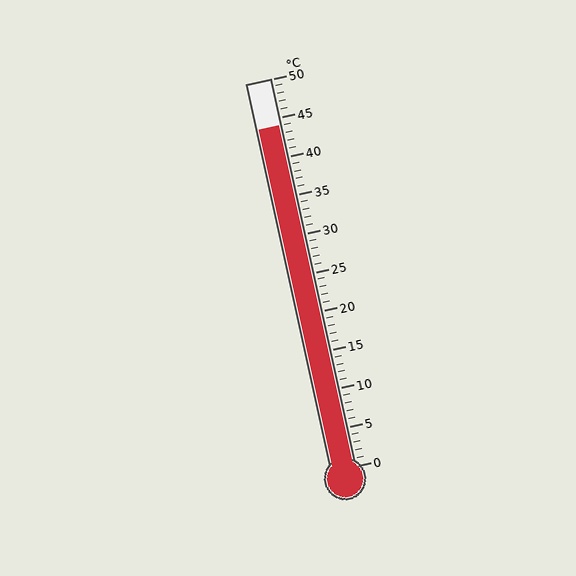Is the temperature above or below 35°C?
The temperature is above 35°C.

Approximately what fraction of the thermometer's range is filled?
The thermometer is filled to approximately 90% of its range.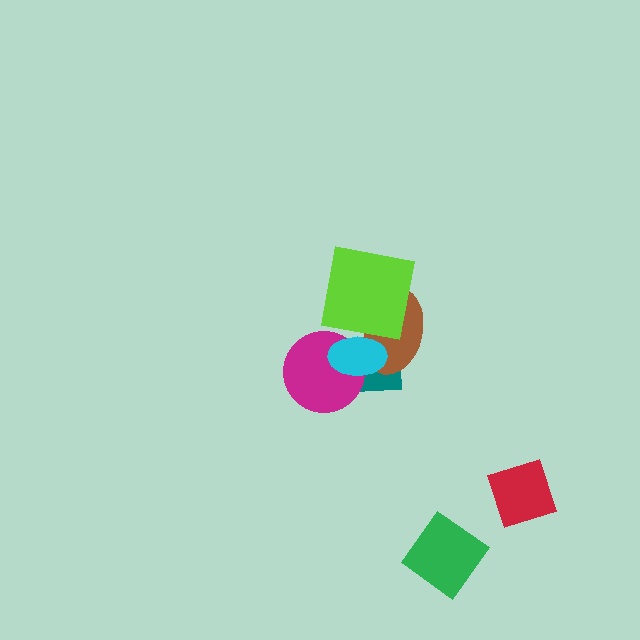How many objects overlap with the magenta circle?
2 objects overlap with the magenta circle.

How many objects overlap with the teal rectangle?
3 objects overlap with the teal rectangle.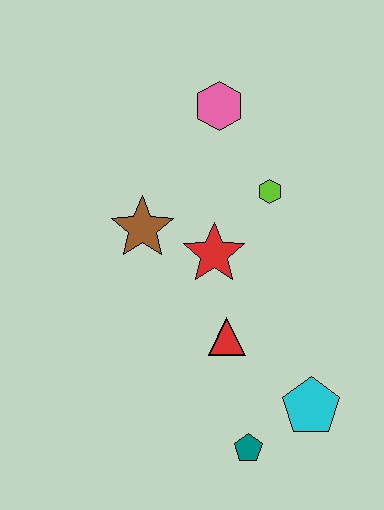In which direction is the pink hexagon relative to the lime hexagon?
The pink hexagon is above the lime hexagon.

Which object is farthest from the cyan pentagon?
The pink hexagon is farthest from the cyan pentagon.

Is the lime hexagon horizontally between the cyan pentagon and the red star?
Yes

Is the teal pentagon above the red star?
No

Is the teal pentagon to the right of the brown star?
Yes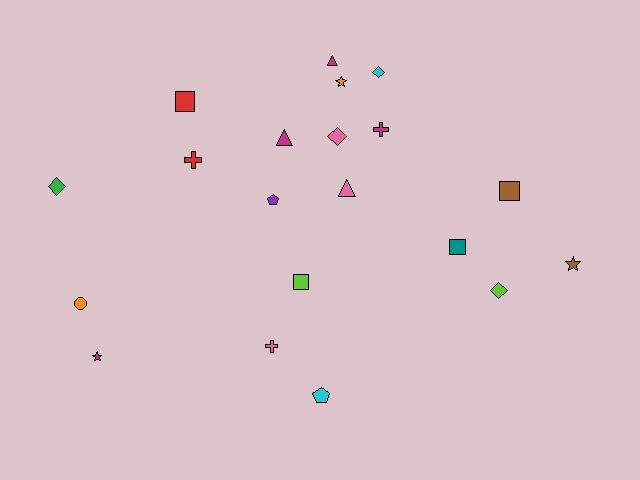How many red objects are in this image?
There are 2 red objects.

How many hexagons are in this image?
There are no hexagons.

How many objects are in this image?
There are 20 objects.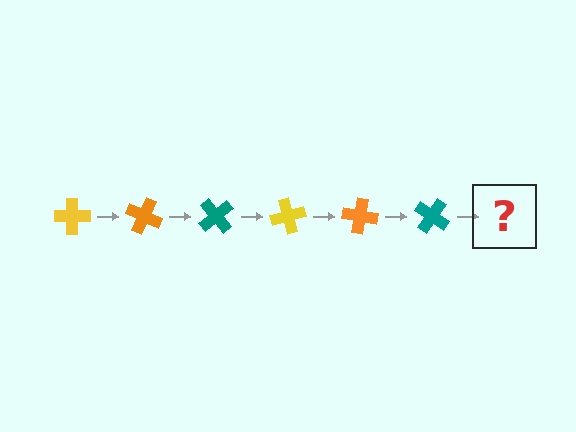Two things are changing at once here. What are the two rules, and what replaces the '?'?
The two rules are that it rotates 25 degrees each step and the color cycles through yellow, orange, and teal. The '?' should be a yellow cross, rotated 150 degrees from the start.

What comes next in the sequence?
The next element should be a yellow cross, rotated 150 degrees from the start.